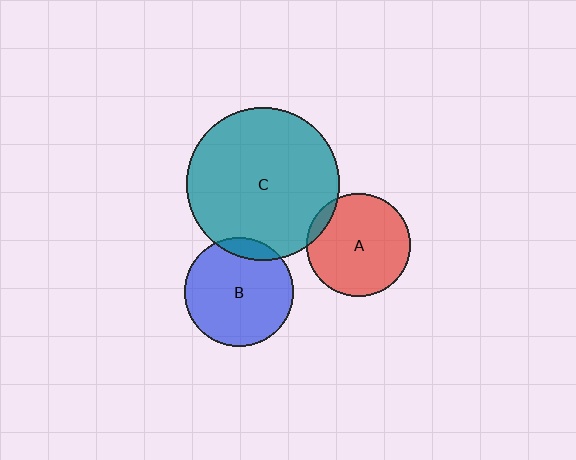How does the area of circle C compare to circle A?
Approximately 2.2 times.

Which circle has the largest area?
Circle C (teal).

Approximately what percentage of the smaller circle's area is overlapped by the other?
Approximately 5%.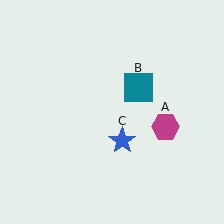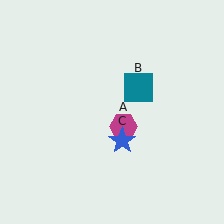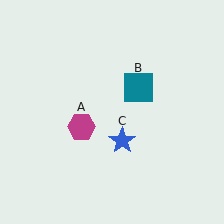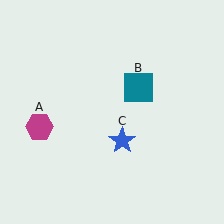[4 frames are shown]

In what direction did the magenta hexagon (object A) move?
The magenta hexagon (object A) moved left.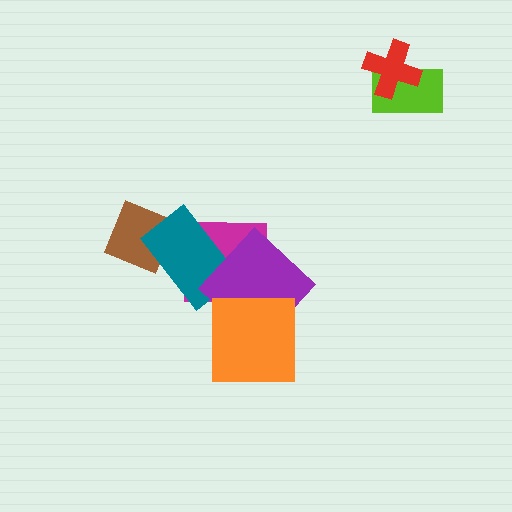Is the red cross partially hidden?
No, no other shape covers it.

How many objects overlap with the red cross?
1 object overlaps with the red cross.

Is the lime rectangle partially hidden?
Yes, it is partially covered by another shape.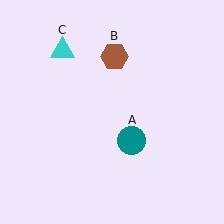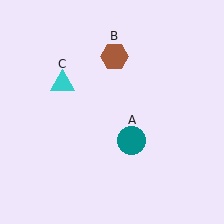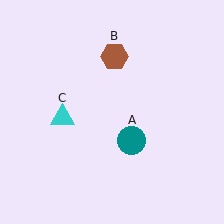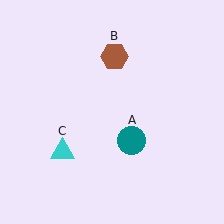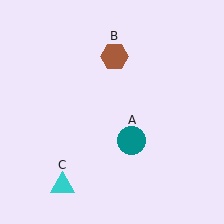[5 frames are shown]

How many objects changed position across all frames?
1 object changed position: cyan triangle (object C).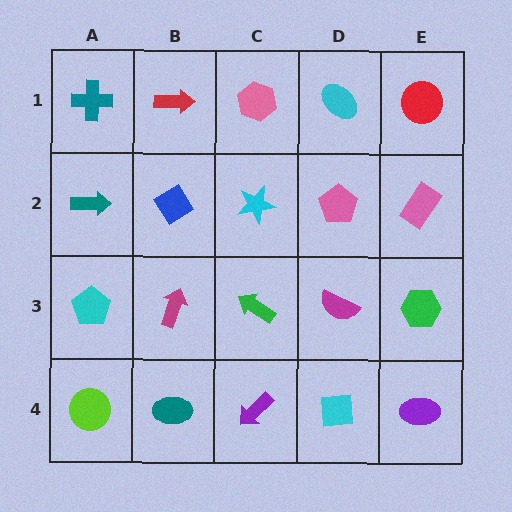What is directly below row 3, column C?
A purple arrow.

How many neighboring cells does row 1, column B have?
3.